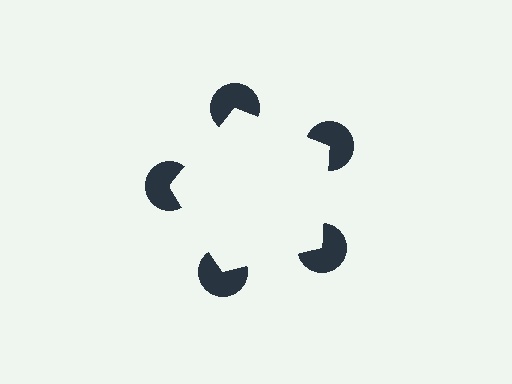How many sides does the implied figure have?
5 sides.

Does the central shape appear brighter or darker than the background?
It typically appears slightly brighter than the background, even though no actual brightness change is drawn.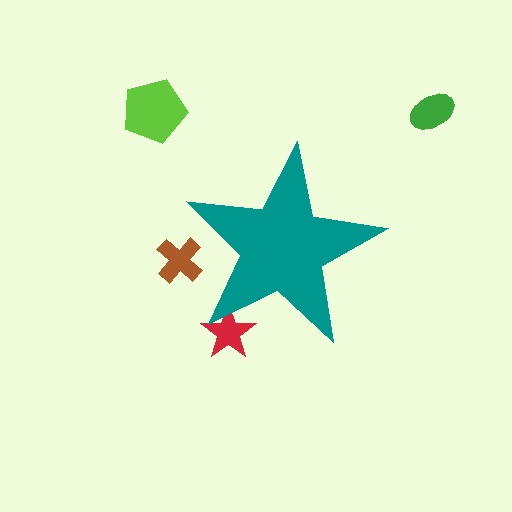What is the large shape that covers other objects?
A teal star.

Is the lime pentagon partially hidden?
No, the lime pentagon is fully visible.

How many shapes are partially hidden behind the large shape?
2 shapes are partially hidden.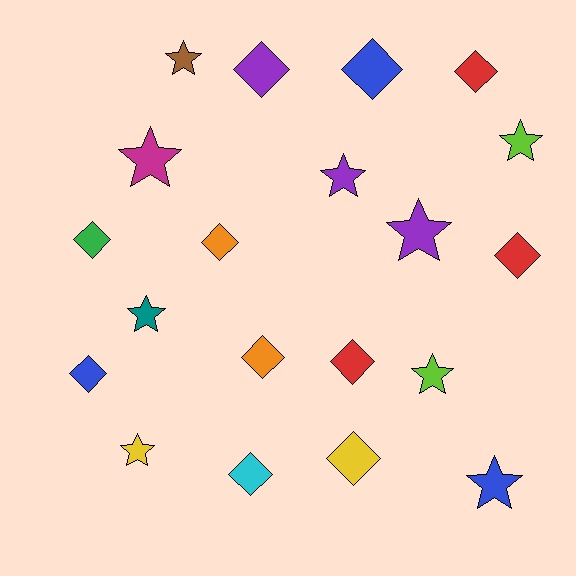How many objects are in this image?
There are 20 objects.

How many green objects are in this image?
There is 1 green object.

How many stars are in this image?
There are 9 stars.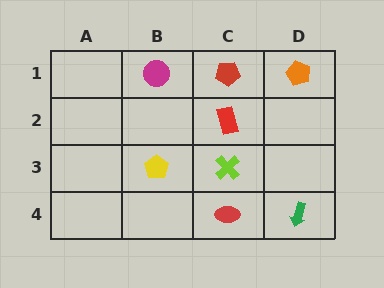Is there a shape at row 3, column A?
No, that cell is empty.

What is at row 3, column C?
A lime cross.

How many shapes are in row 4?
2 shapes.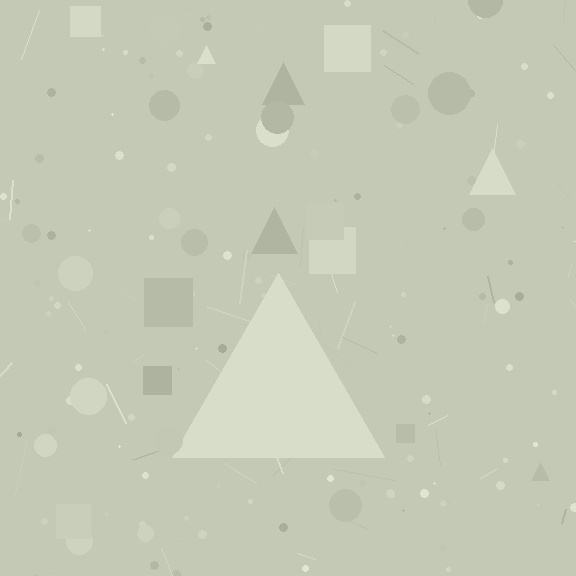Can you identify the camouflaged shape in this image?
The camouflaged shape is a triangle.